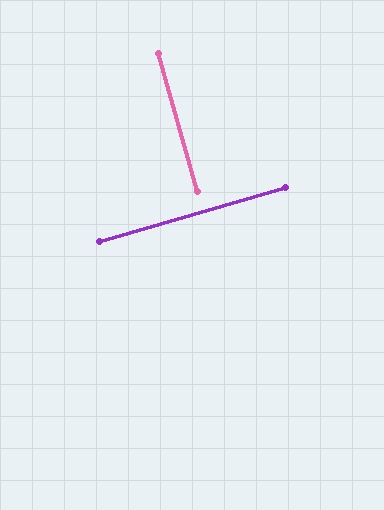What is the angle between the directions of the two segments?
Approximately 90 degrees.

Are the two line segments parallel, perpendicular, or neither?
Perpendicular — they meet at approximately 90°.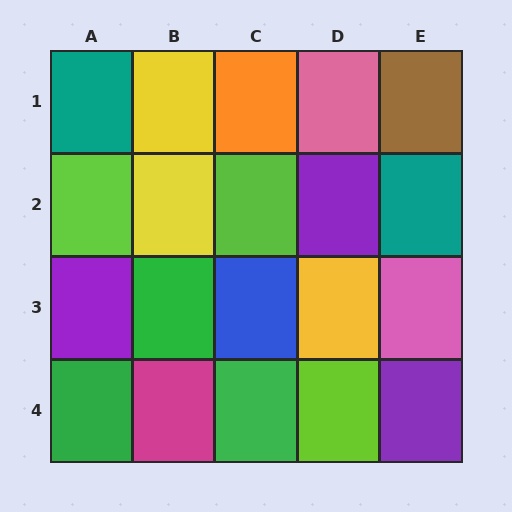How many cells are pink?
2 cells are pink.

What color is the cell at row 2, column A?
Lime.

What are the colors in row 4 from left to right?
Green, magenta, green, lime, purple.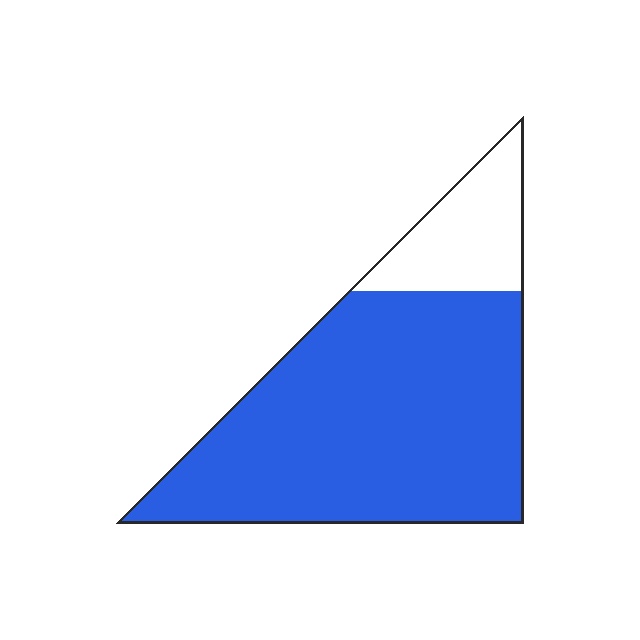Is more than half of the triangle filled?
Yes.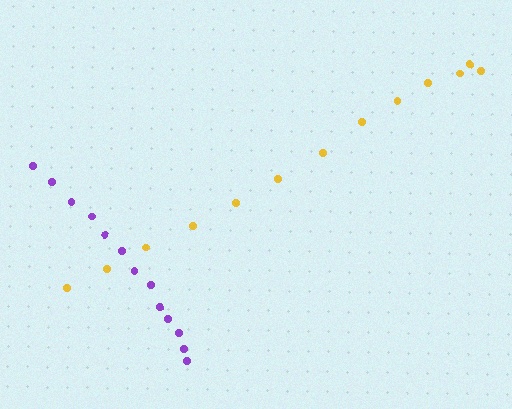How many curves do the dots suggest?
There are 2 distinct paths.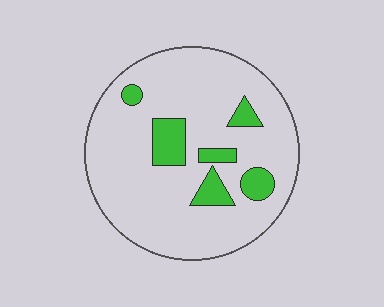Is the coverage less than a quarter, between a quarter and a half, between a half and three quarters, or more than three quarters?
Less than a quarter.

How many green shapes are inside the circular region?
6.